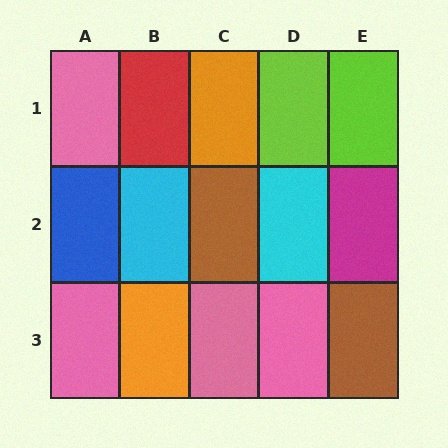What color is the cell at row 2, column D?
Cyan.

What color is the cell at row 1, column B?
Red.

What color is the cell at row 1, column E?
Lime.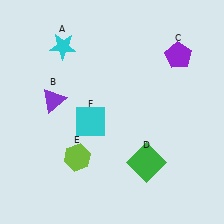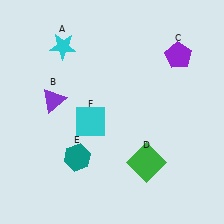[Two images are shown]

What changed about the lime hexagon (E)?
In Image 1, E is lime. In Image 2, it changed to teal.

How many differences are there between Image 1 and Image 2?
There is 1 difference between the two images.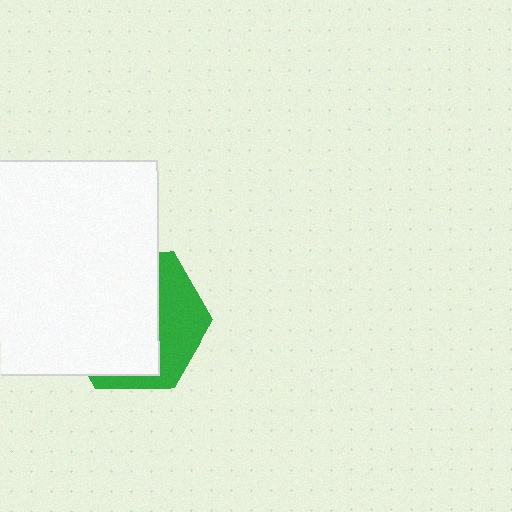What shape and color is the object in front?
The object in front is a white square.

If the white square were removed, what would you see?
You would see the complete green hexagon.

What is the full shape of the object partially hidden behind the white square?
The partially hidden object is a green hexagon.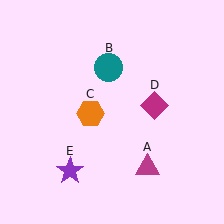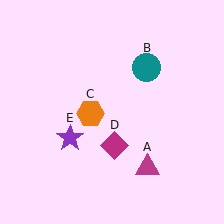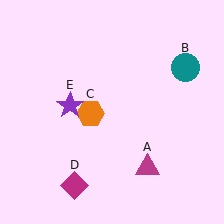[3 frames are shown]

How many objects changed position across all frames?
3 objects changed position: teal circle (object B), magenta diamond (object D), purple star (object E).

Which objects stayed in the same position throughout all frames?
Magenta triangle (object A) and orange hexagon (object C) remained stationary.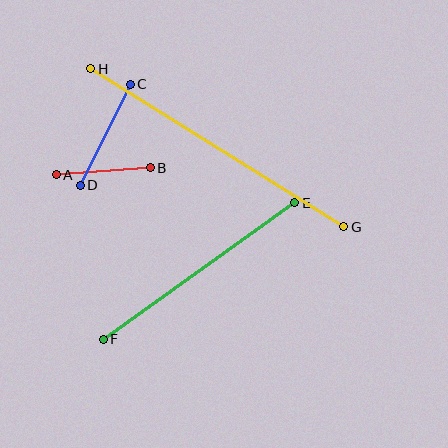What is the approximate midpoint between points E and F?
The midpoint is at approximately (199, 271) pixels.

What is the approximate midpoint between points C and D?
The midpoint is at approximately (105, 135) pixels.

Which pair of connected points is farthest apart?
Points G and H are farthest apart.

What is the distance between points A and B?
The distance is approximately 94 pixels.